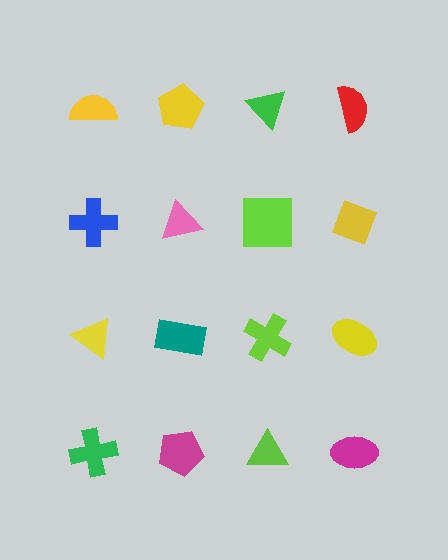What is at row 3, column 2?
A teal rectangle.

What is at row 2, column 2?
A pink triangle.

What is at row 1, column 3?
A green triangle.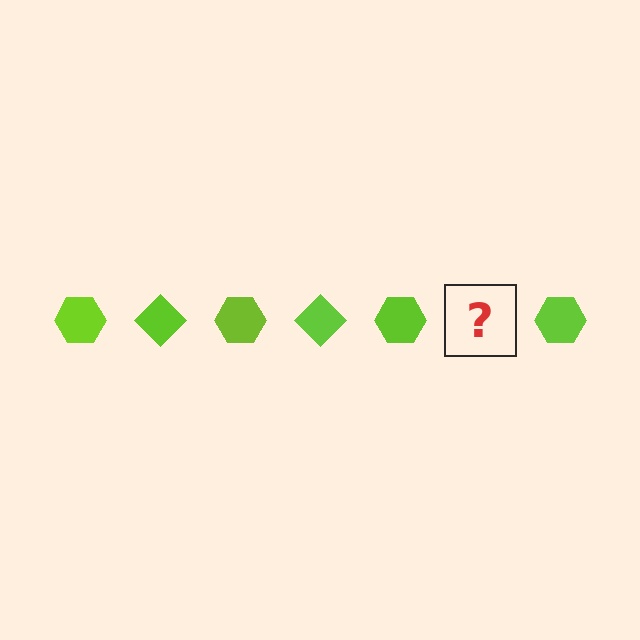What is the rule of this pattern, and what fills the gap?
The rule is that the pattern cycles through hexagon, diamond shapes in lime. The gap should be filled with a lime diamond.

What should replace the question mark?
The question mark should be replaced with a lime diamond.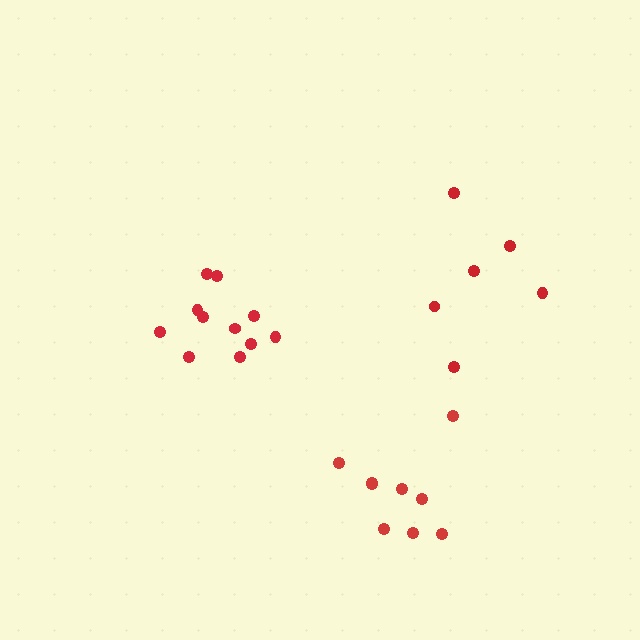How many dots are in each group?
Group 1: 11 dots, Group 2: 9 dots, Group 3: 6 dots (26 total).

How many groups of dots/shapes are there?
There are 3 groups.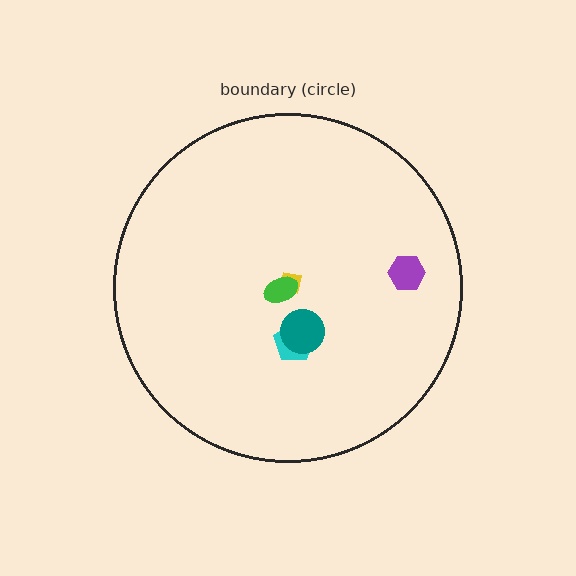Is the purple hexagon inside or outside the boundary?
Inside.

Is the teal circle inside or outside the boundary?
Inside.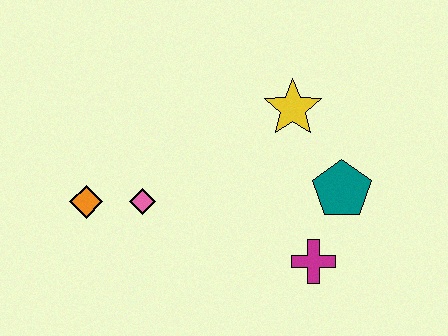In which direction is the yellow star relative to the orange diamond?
The yellow star is to the right of the orange diamond.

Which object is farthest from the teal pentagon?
The orange diamond is farthest from the teal pentagon.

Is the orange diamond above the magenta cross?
Yes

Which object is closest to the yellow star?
The teal pentagon is closest to the yellow star.